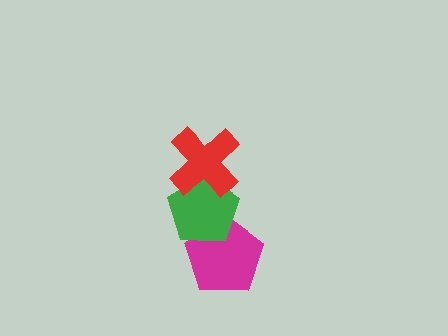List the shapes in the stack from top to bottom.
From top to bottom: the red cross, the green pentagon, the magenta pentagon.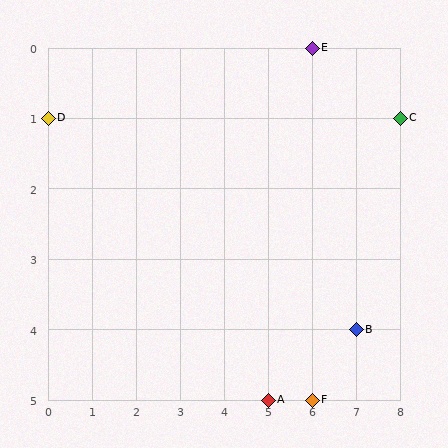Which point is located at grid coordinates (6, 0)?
Point E is at (6, 0).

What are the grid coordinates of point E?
Point E is at grid coordinates (6, 0).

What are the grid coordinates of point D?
Point D is at grid coordinates (0, 1).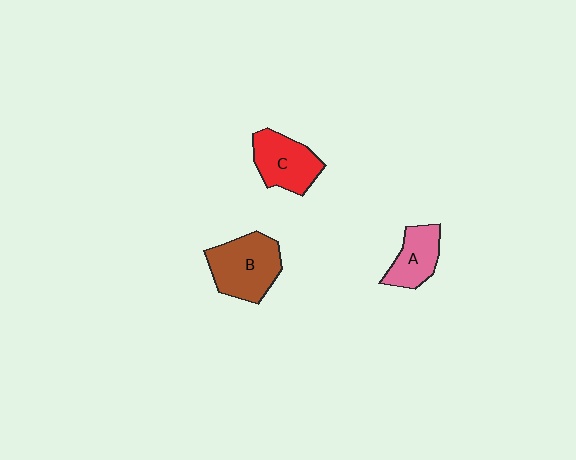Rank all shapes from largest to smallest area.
From largest to smallest: B (brown), C (red), A (pink).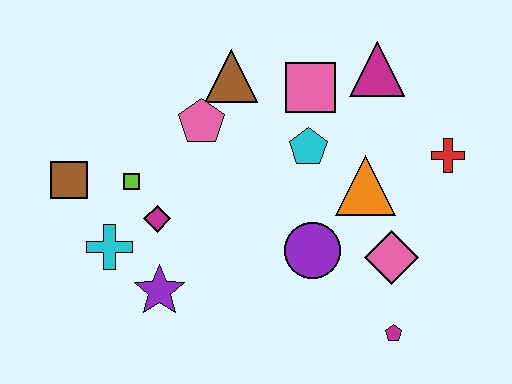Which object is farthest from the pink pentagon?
The magenta pentagon is farthest from the pink pentagon.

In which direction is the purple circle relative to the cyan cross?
The purple circle is to the right of the cyan cross.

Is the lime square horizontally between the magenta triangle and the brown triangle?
No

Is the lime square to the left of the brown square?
No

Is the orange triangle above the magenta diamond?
Yes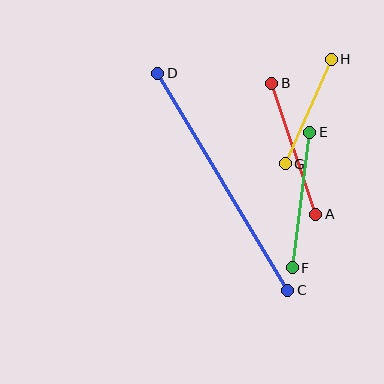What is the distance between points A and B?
The distance is approximately 138 pixels.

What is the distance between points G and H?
The distance is approximately 114 pixels.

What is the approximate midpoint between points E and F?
The midpoint is at approximately (301, 200) pixels.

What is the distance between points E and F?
The distance is approximately 137 pixels.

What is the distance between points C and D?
The distance is approximately 253 pixels.